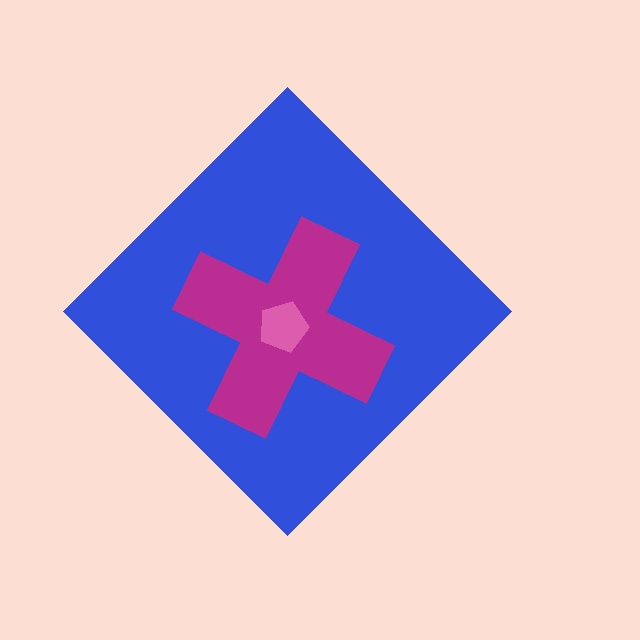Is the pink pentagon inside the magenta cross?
Yes.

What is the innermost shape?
The pink pentagon.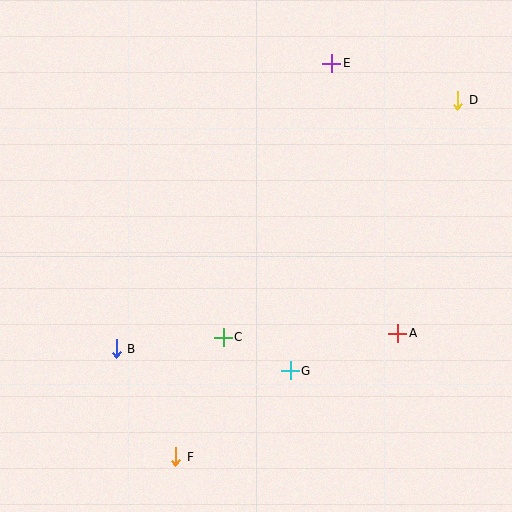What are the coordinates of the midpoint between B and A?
The midpoint between B and A is at (257, 341).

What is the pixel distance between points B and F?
The distance between B and F is 123 pixels.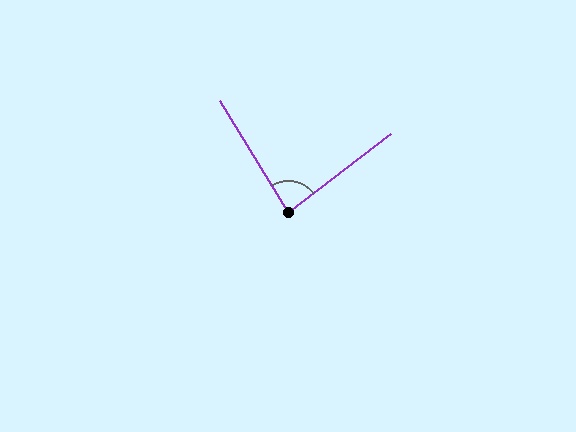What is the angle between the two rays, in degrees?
Approximately 84 degrees.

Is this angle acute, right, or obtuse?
It is acute.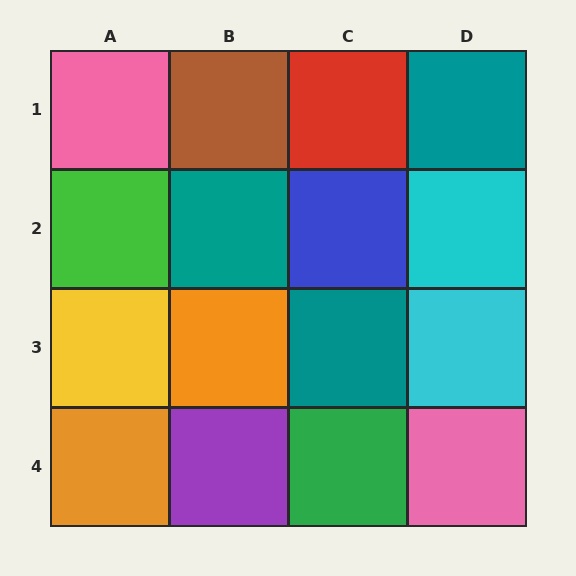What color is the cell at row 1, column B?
Brown.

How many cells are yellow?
1 cell is yellow.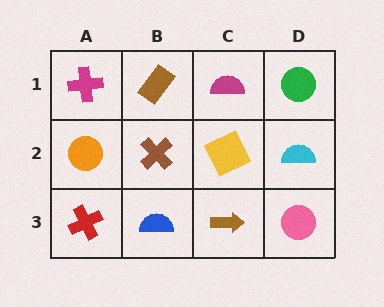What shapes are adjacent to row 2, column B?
A brown rectangle (row 1, column B), a blue semicircle (row 3, column B), an orange circle (row 2, column A), a yellow square (row 2, column C).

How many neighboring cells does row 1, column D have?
2.